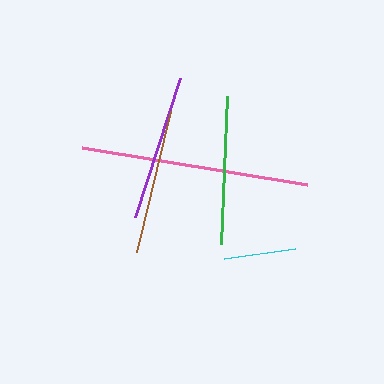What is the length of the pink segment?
The pink segment is approximately 228 pixels long.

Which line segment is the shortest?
The cyan line is the shortest at approximately 72 pixels.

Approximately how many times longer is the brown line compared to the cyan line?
The brown line is approximately 2.0 times the length of the cyan line.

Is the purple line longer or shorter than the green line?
The green line is longer than the purple line.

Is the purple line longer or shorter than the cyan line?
The purple line is longer than the cyan line.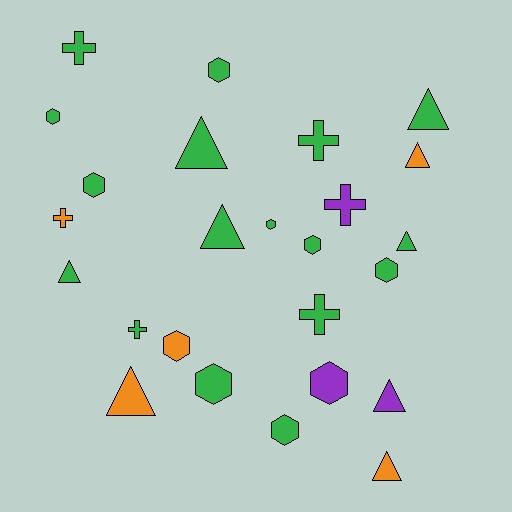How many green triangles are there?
There are 5 green triangles.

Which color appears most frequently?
Green, with 17 objects.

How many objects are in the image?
There are 25 objects.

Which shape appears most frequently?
Hexagon, with 10 objects.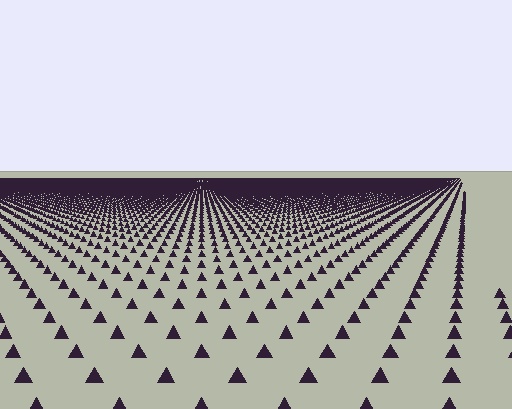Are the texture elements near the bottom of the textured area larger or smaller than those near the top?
Larger. Near the bottom, elements are closer to the viewer and appear at a bigger on-screen size.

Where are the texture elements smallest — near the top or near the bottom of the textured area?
Near the top.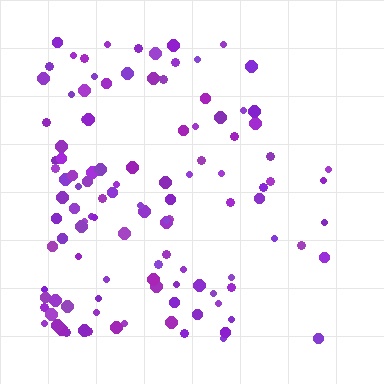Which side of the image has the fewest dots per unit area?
The right.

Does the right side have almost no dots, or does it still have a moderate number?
Still a moderate number, just noticeably fewer than the left.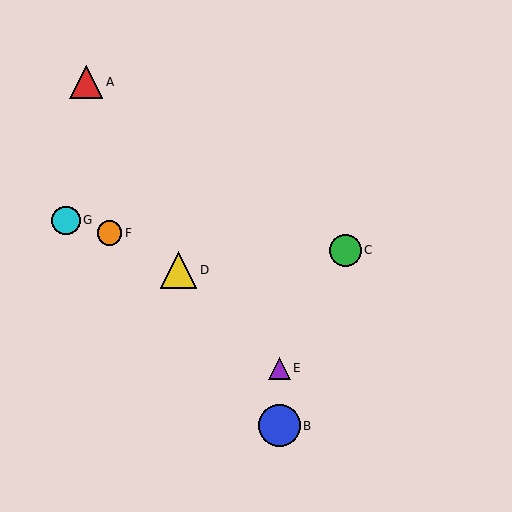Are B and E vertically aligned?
Yes, both are at x≈279.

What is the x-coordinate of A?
Object A is at x≈86.